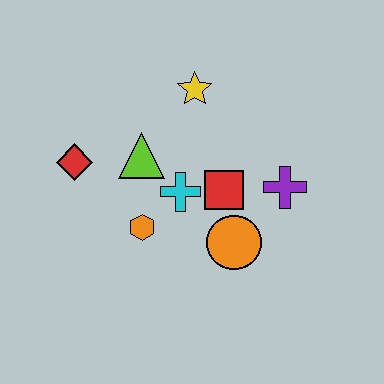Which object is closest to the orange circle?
The red square is closest to the orange circle.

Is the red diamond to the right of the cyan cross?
No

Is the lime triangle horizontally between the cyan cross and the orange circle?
No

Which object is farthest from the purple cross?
The red diamond is farthest from the purple cross.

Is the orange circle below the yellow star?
Yes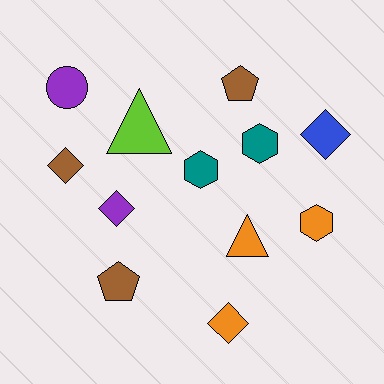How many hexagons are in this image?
There are 3 hexagons.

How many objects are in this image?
There are 12 objects.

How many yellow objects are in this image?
There are no yellow objects.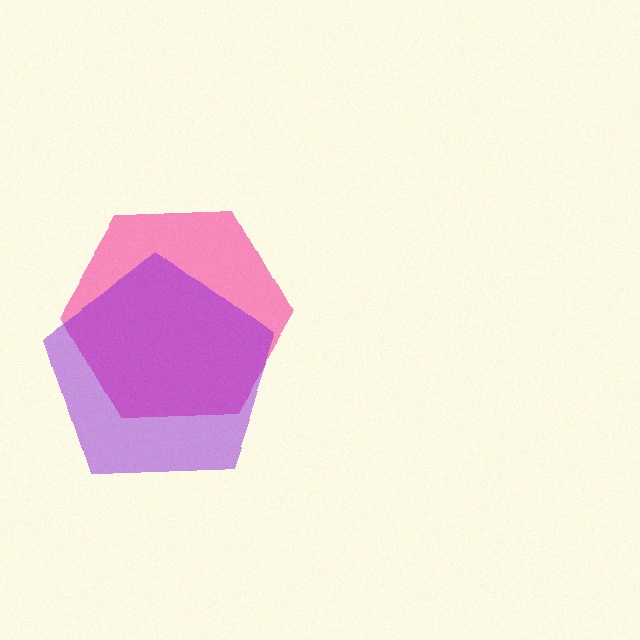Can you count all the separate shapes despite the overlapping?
Yes, there are 2 separate shapes.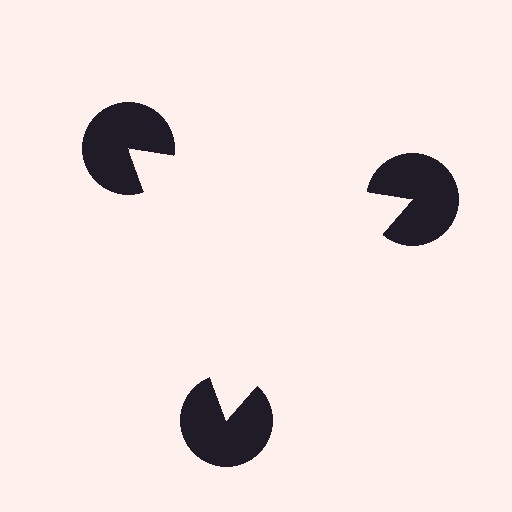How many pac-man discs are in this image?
There are 3 — one at each vertex of the illusory triangle.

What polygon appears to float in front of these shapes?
An illusory triangle — its edges are inferred from the aligned wedge cuts in the pac-man discs, not physically drawn.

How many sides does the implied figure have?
3 sides.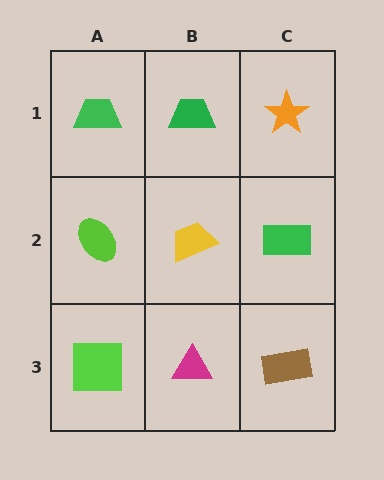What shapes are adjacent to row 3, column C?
A green rectangle (row 2, column C), a magenta triangle (row 3, column B).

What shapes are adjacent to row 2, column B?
A green trapezoid (row 1, column B), a magenta triangle (row 3, column B), a lime ellipse (row 2, column A), a green rectangle (row 2, column C).